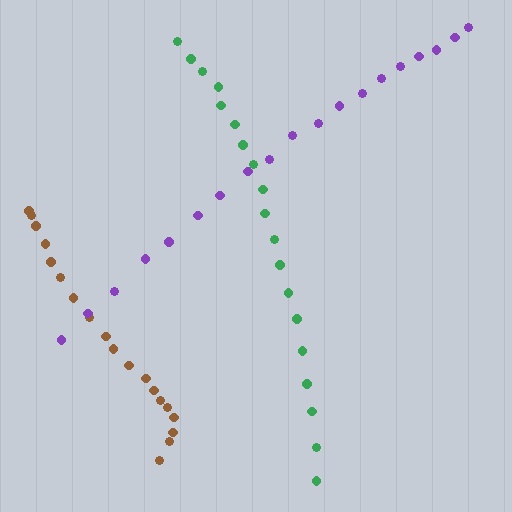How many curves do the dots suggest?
There are 3 distinct paths.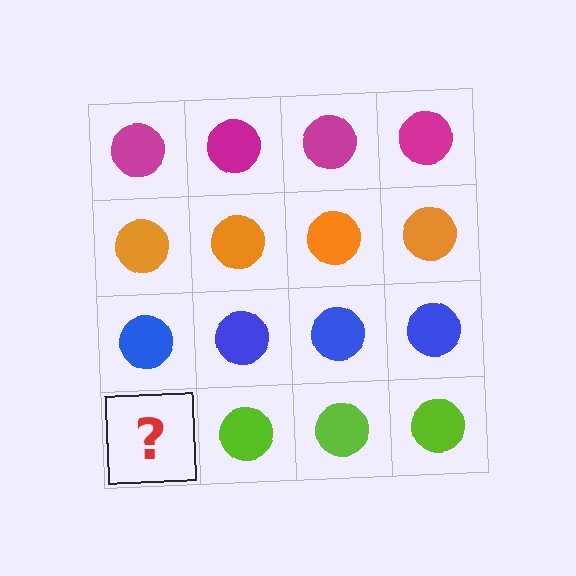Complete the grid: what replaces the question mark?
The question mark should be replaced with a lime circle.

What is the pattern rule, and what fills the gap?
The rule is that each row has a consistent color. The gap should be filled with a lime circle.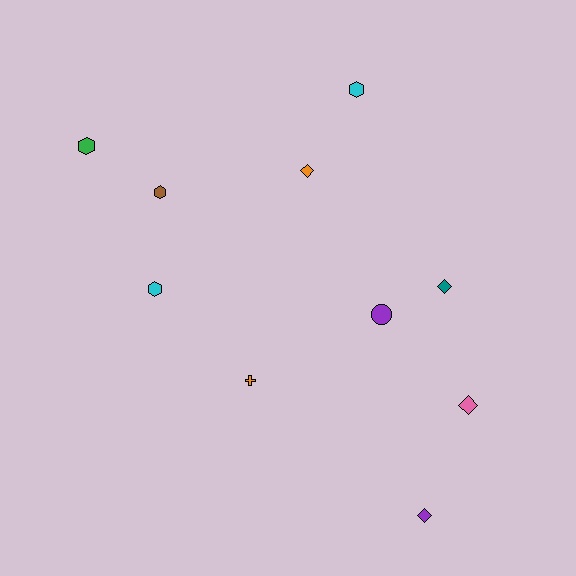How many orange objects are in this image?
There are 2 orange objects.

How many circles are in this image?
There is 1 circle.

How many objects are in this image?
There are 10 objects.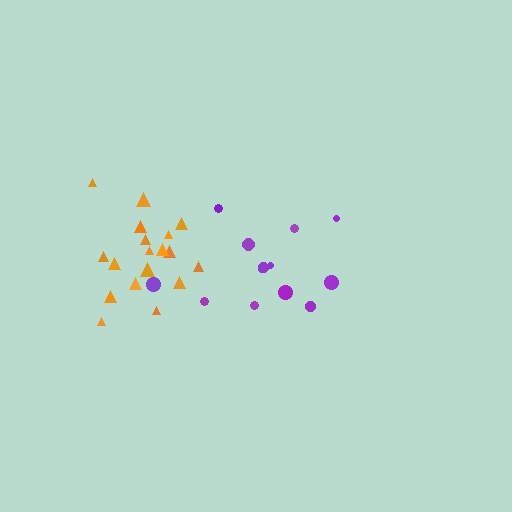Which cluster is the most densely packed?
Orange.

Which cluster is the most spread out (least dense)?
Purple.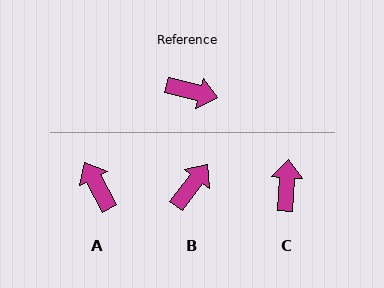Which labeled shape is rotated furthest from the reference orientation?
A, about 133 degrees away.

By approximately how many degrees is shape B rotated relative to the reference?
Approximately 67 degrees counter-clockwise.